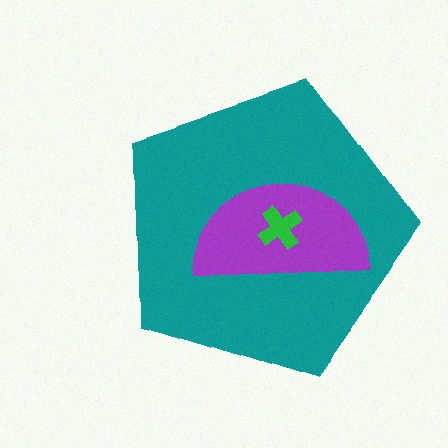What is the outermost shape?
The teal pentagon.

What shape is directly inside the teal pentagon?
The purple semicircle.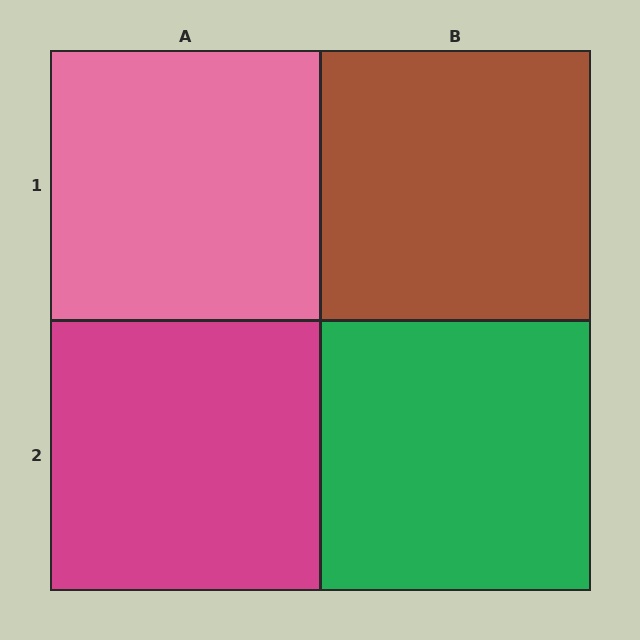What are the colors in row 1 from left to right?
Pink, brown.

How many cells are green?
1 cell is green.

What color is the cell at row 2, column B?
Green.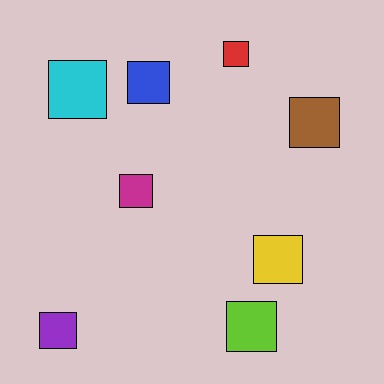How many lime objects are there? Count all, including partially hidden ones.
There is 1 lime object.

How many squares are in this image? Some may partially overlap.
There are 8 squares.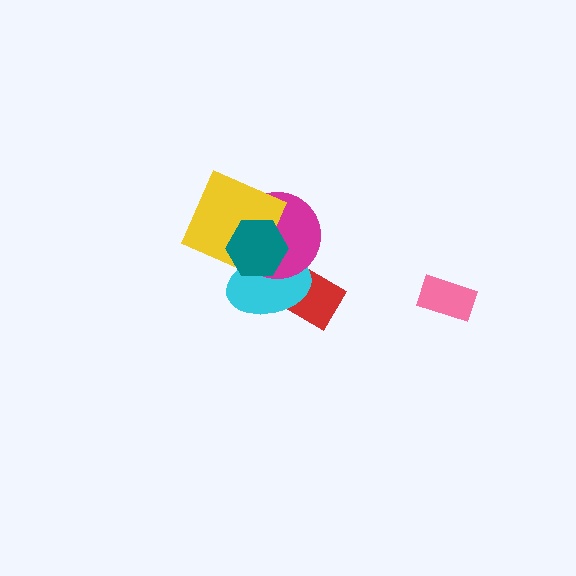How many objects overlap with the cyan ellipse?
4 objects overlap with the cyan ellipse.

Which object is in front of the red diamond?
The cyan ellipse is in front of the red diamond.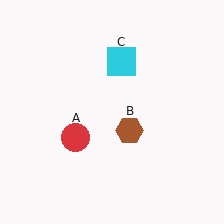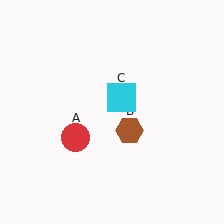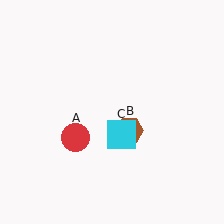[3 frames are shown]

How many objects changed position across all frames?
1 object changed position: cyan square (object C).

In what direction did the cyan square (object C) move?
The cyan square (object C) moved down.